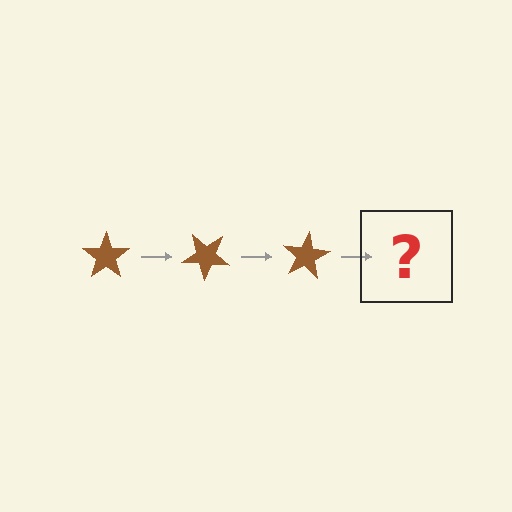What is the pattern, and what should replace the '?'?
The pattern is that the star rotates 40 degrees each step. The '?' should be a brown star rotated 120 degrees.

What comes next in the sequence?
The next element should be a brown star rotated 120 degrees.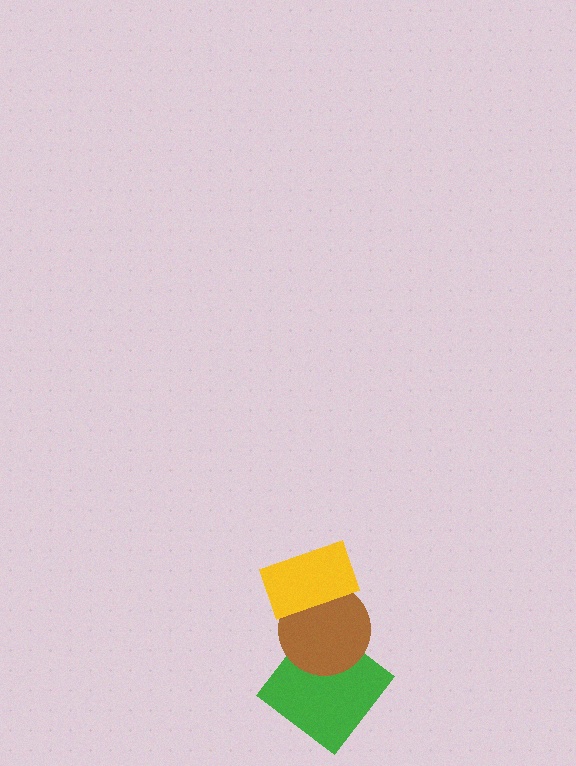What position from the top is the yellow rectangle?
The yellow rectangle is 1st from the top.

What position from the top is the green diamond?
The green diamond is 3rd from the top.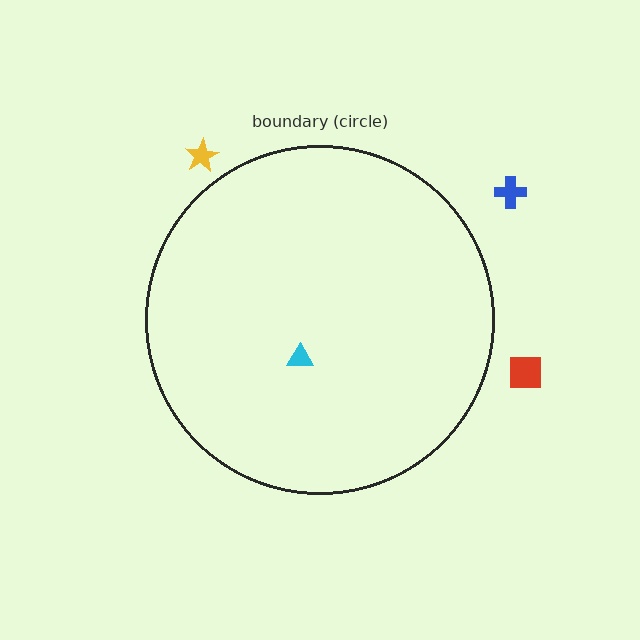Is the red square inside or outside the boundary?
Outside.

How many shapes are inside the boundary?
1 inside, 3 outside.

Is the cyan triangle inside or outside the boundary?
Inside.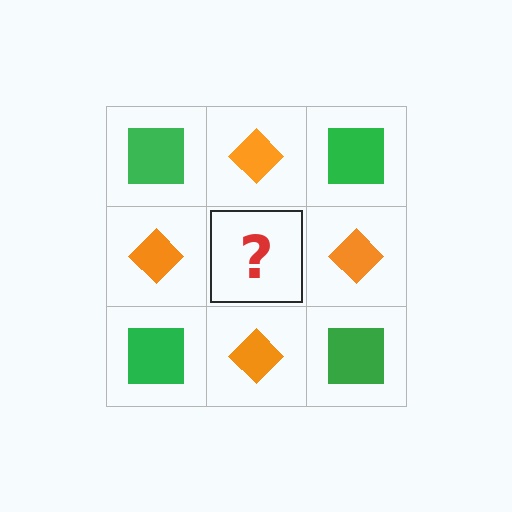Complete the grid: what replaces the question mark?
The question mark should be replaced with a green square.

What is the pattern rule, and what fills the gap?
The rule is that it alternates green square and orange diamond in a checkerboard pattern. The gap should be filled with a green square.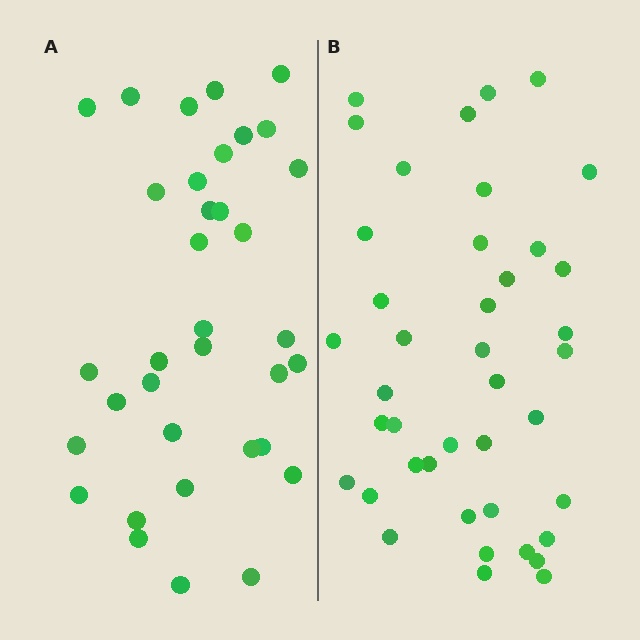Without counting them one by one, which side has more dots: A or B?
Region B (the right region) has more dots.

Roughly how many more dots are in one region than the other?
Region B has about 6 more dots than region A.